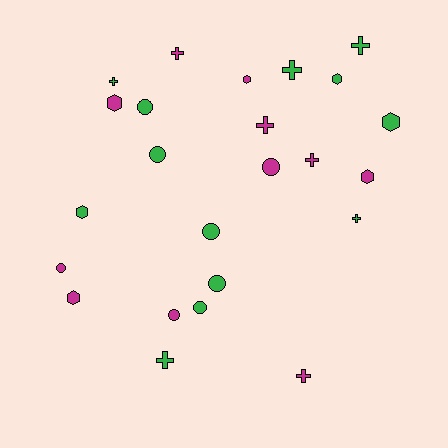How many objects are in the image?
There are 24 objects.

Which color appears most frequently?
Green, with 13 objects.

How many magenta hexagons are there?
There are 4 magenta hexagons.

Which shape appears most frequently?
Cross, with 9 objects.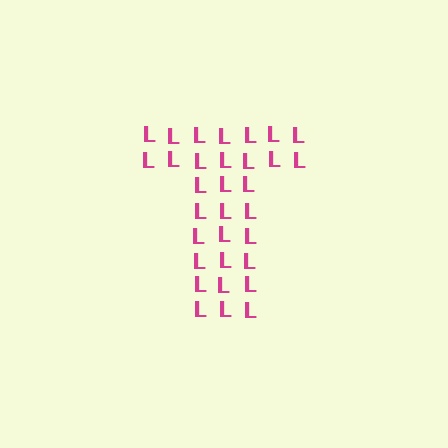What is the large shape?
The large shape is the letter T.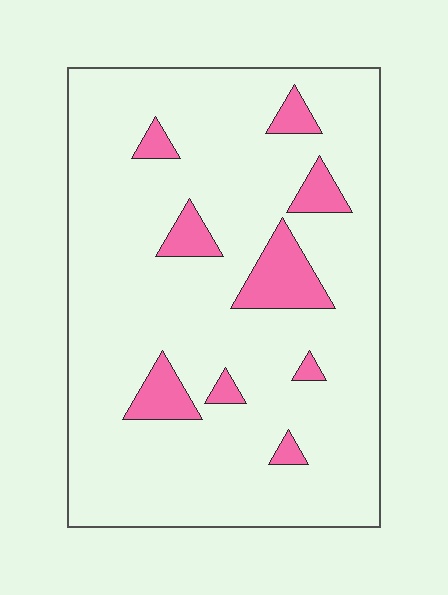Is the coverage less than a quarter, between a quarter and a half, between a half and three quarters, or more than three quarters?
Less than a quarter.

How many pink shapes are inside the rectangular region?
9.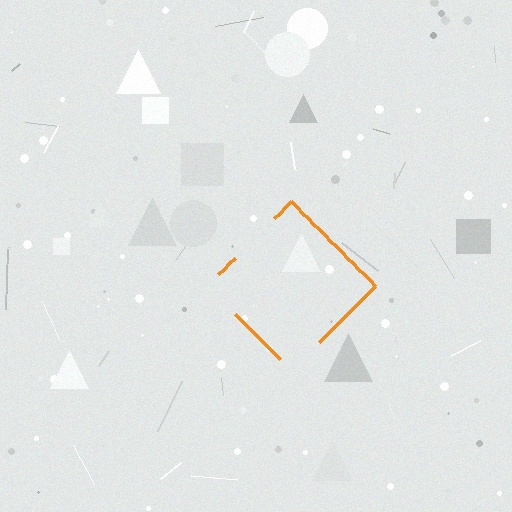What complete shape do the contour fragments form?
The contour fragments form a diamond.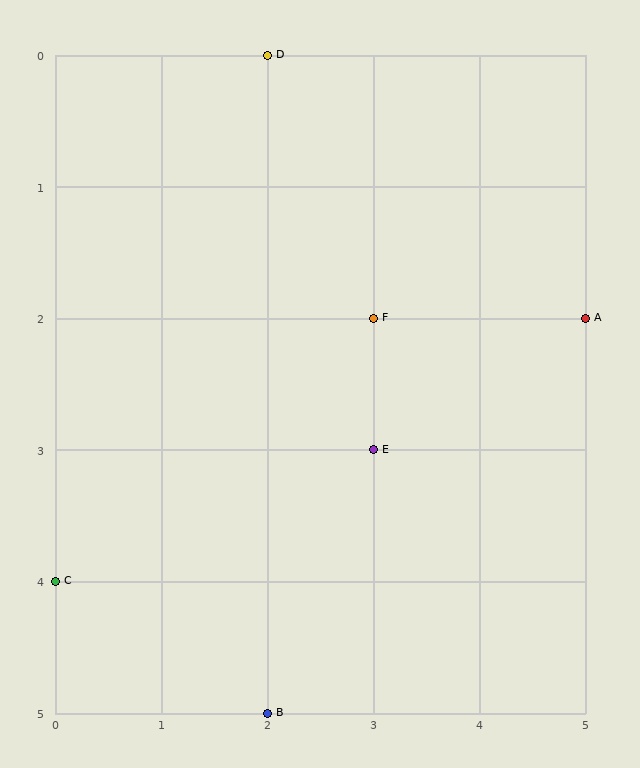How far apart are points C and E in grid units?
Points C and E are 3 columns and 1 row apart (about 3.2 grid units diagonally).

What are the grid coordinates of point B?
Point B is at grid coordinates (2, 5).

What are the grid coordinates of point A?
Point A is at grid coordinates (5, 2).